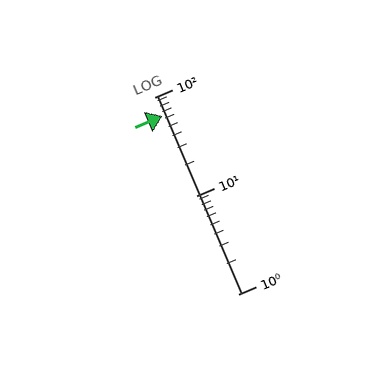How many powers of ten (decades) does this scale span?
The scale spans 2 decades, from 1 to 100.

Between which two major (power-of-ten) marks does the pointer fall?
The pointer is between 10 and 100.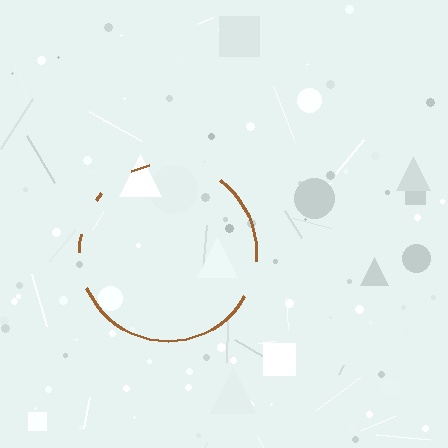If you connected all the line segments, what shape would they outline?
They would outline a circle.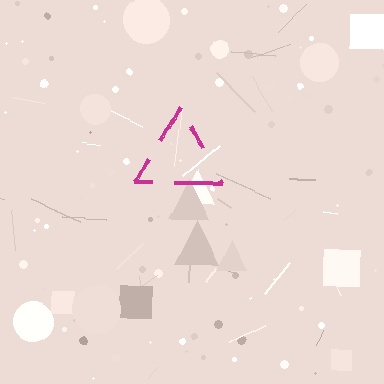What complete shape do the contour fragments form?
The contour fragments form a triangle.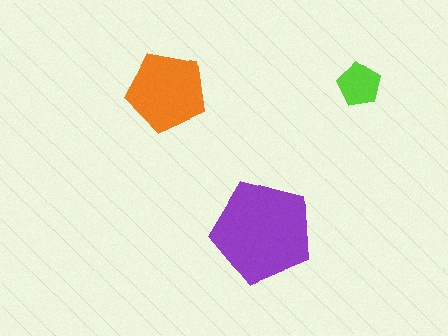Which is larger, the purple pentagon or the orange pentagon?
The purple one.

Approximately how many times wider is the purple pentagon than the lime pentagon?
About 2.5 times wider.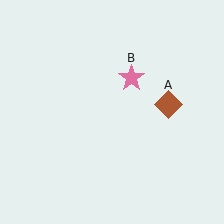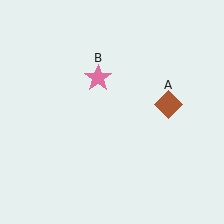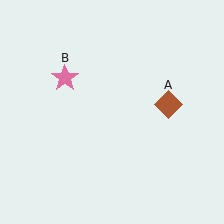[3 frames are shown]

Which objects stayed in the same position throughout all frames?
Brown diamond (object A) remained stationary.